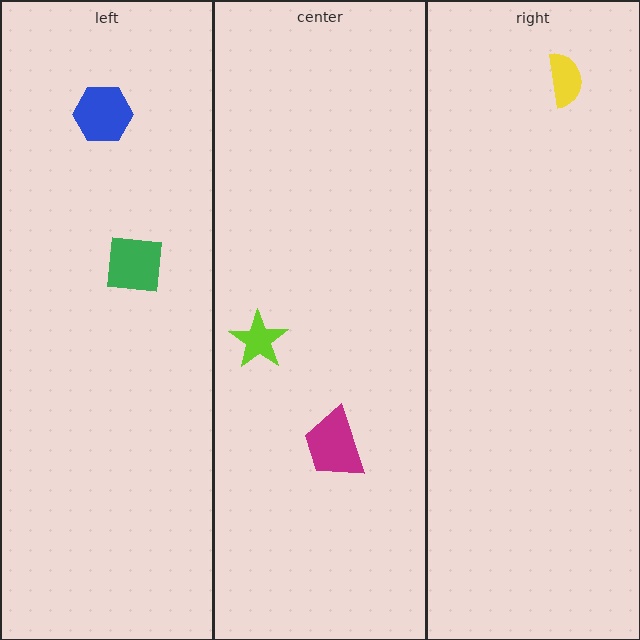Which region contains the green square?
The left region.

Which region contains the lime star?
The center region.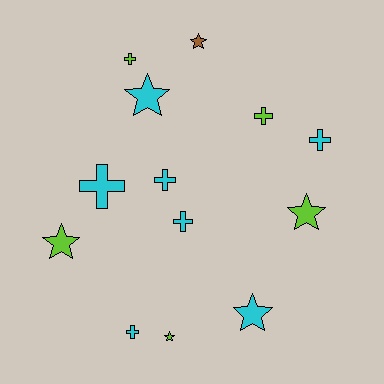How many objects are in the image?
There are 13 objects.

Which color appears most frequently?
Cyan, with 7 objects.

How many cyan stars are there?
There are 2 cyan stars.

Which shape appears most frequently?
Cross, with 7 objects.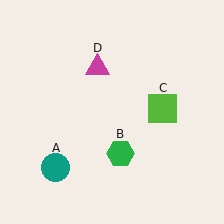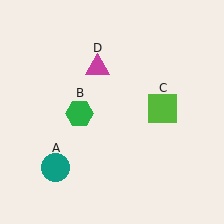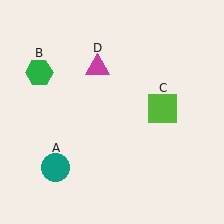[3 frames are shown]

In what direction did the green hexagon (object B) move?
The green hexagon (object B) moved up and to the left.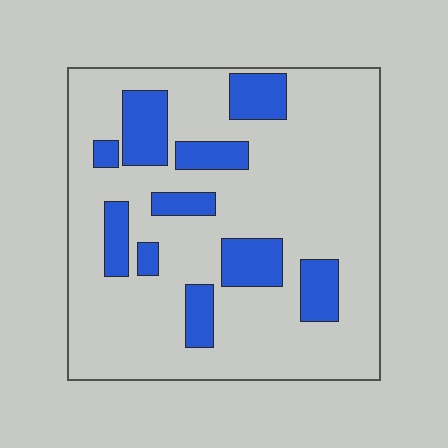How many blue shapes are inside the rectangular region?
10.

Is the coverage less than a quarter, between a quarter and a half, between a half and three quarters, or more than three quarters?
Less than a quarter.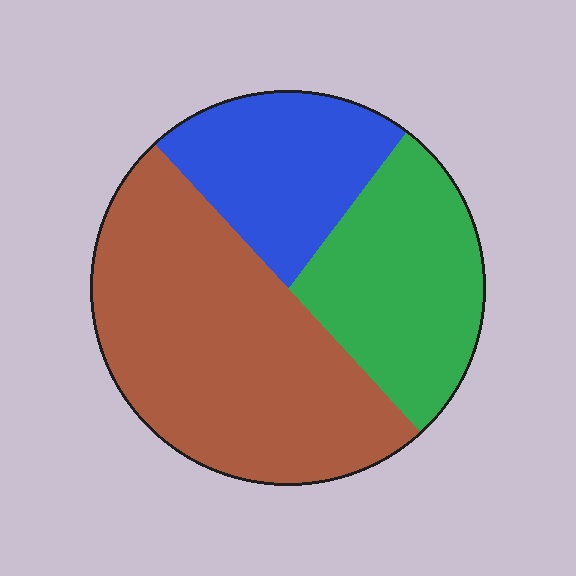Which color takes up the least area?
Blue, at roughly 20%.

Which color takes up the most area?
Brown, at roughly 50%.